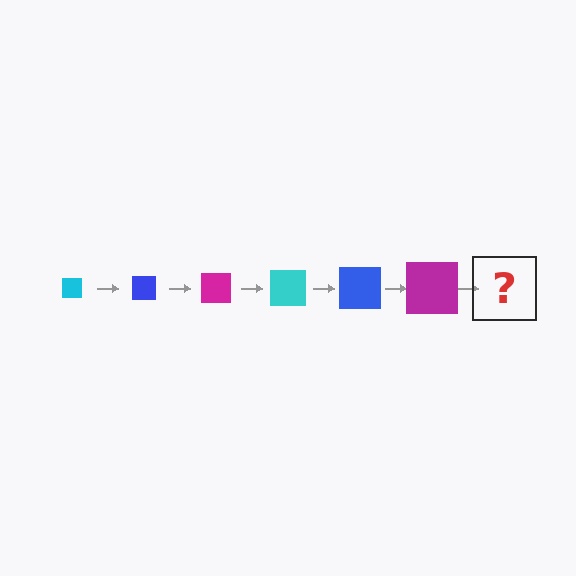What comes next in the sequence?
The next element should be a cyan square, larger than the previous one.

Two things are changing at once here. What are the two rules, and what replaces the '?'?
The two rules are that the square grows larger each step and the color cycles through cyan, blue, and magenta. The '?' should be a cyan square, larger than the previous one.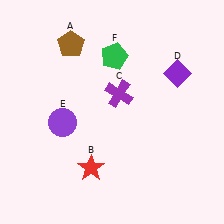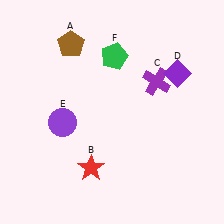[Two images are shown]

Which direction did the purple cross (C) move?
The purple cross (C) moved right.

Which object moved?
The purple cross (C) moved right.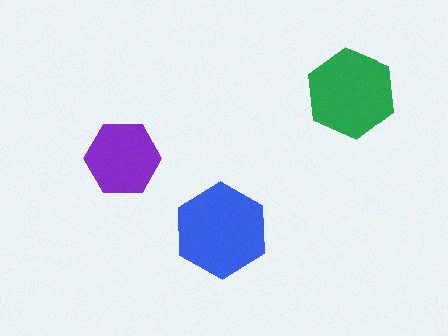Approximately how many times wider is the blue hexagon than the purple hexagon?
About 1.5 times wider.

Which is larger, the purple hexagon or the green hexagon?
The green one.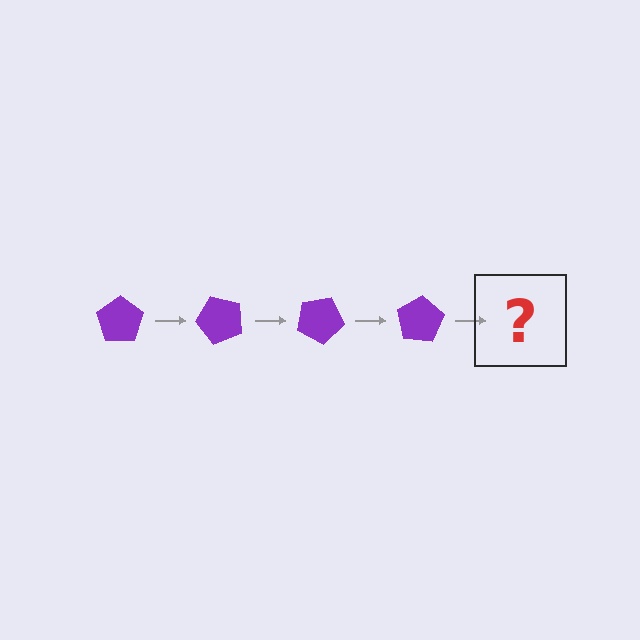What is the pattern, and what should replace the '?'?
The pattern is that the pentagon rotates 50 degrees each step. The '?' should be a purple pentagon rotated 200 degrees.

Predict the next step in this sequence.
The next step is a purple pentagon rotated 200 degrees.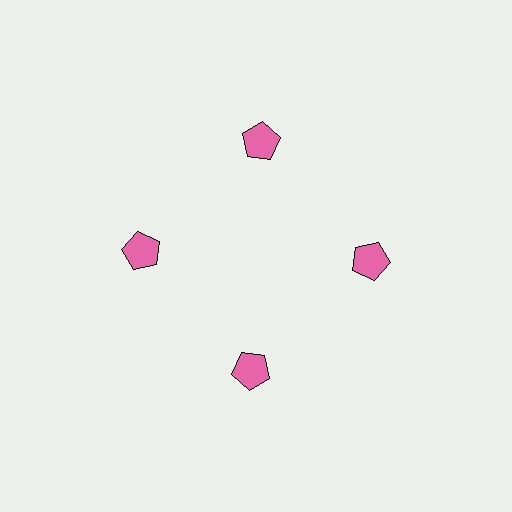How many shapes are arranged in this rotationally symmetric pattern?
There are 4 shapes, arranged in 4 groups of 1.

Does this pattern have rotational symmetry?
Yes, this pattern has 4-fold rotational symmetry. It looks the same after rotating 90 degrees around the center.